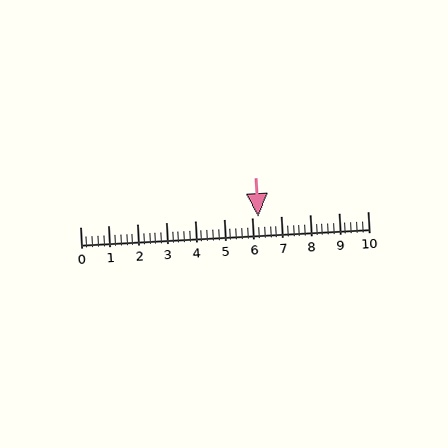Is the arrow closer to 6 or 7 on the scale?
The arrow is closer to 6.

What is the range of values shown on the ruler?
The ruler shows values from 0 to 10.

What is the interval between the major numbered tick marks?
The major tick marks are spaced 1 units apart.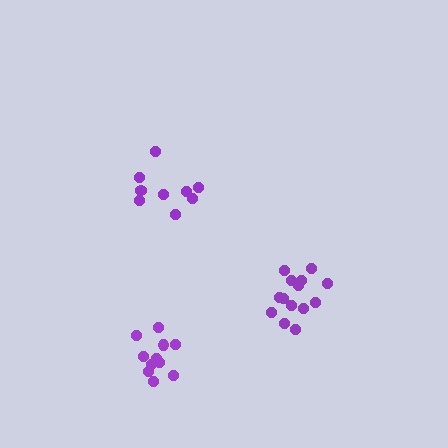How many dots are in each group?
Group 1: 10 dots, Group 2: 14 dots, Group 3: 11 dots (35 total).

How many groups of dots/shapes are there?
There are 3 groups.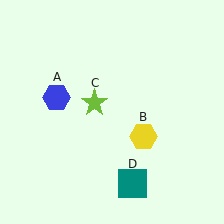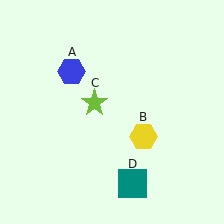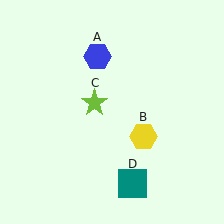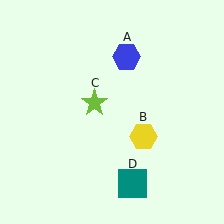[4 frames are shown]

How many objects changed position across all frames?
1 object changed position: blue hexagon (object A).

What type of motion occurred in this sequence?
The blue hexagon (object A) rotated clockwise around the center of the scene.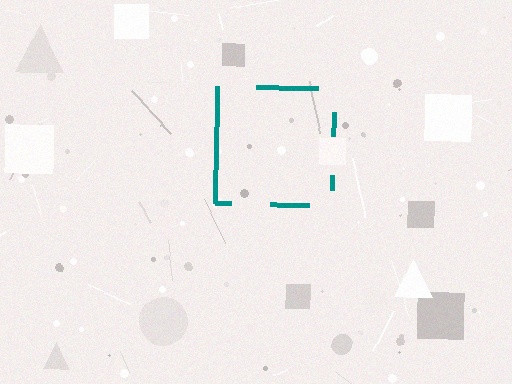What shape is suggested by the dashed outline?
The dashed outline suggests a square.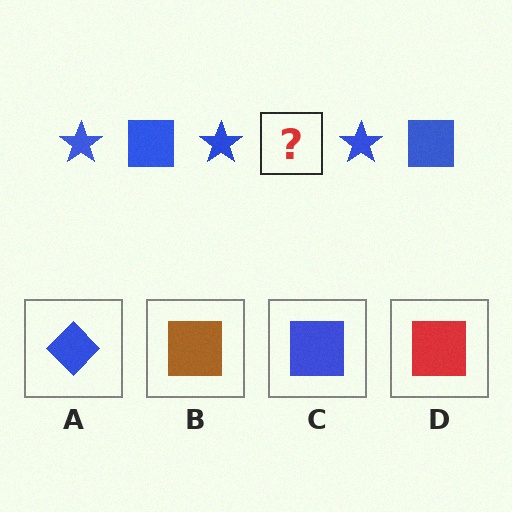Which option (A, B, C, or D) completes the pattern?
C.